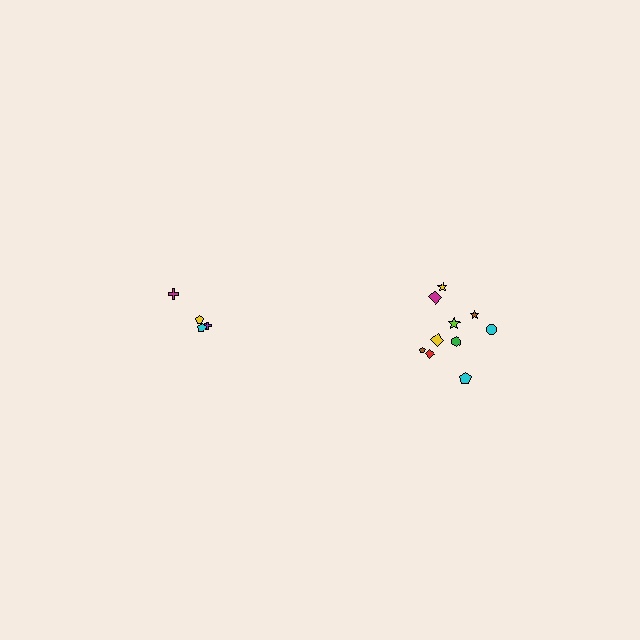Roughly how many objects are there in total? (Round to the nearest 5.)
Roughly 15 objects in total.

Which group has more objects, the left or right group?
The right group.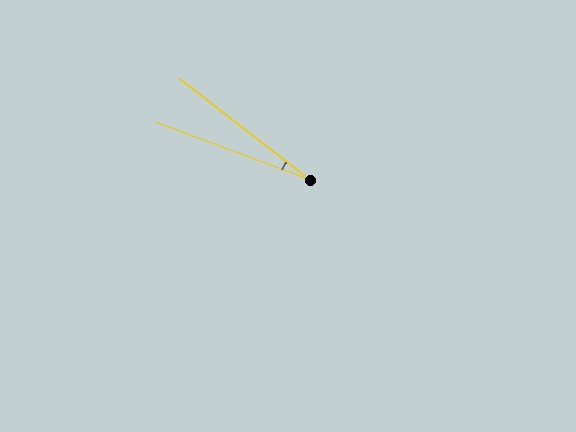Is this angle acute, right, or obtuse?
It is acute.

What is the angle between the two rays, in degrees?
Approximately 17 degrees.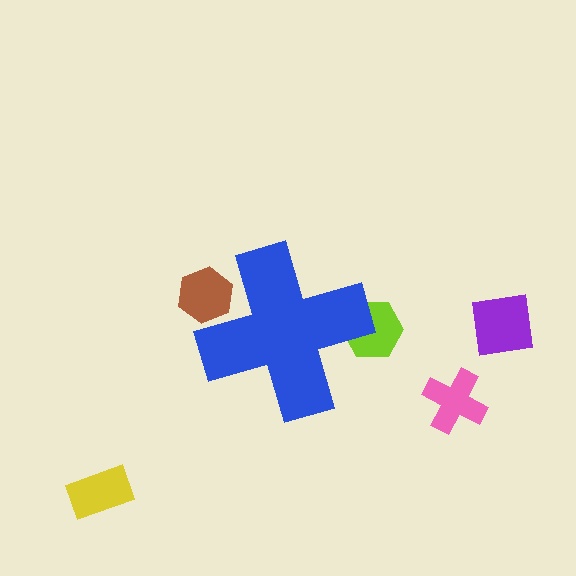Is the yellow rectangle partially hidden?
No, the yellow rectangle is fully visible.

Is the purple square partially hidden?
No, the purple square is fully visible.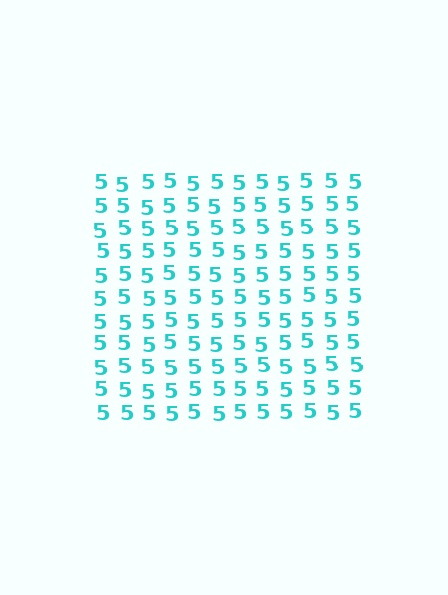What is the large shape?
The large shape is a square.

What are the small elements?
The small elements are digit 5's.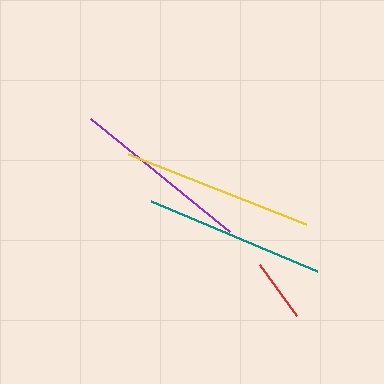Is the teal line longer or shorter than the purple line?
The teal line is longer than the purple line.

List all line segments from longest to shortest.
From longest to shortest: yellow, teal, purple, red.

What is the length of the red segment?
The red segment is approximately 63 pixels long.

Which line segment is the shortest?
The red line is the shortest at approximately 63 pixels.